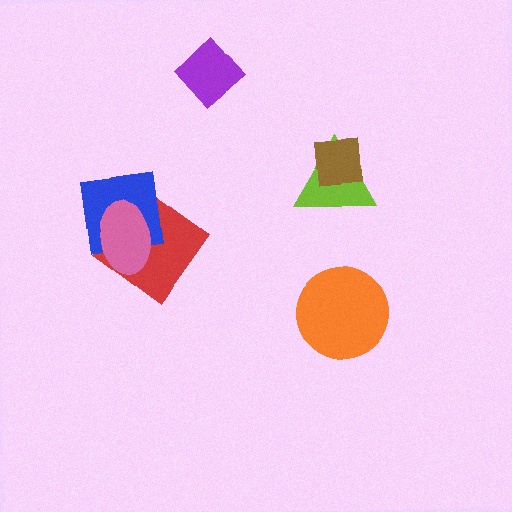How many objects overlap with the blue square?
2 objects overlap with the blue square.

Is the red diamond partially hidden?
Yes, it is partially covered by another shape.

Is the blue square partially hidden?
Yes, it is partially covered by another shape.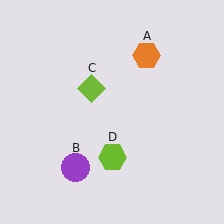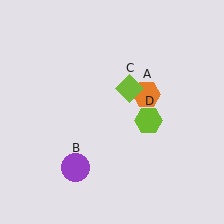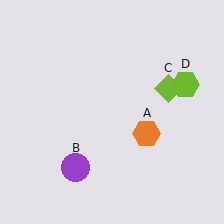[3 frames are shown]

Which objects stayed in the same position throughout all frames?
Purple circle (object B) remained stationary.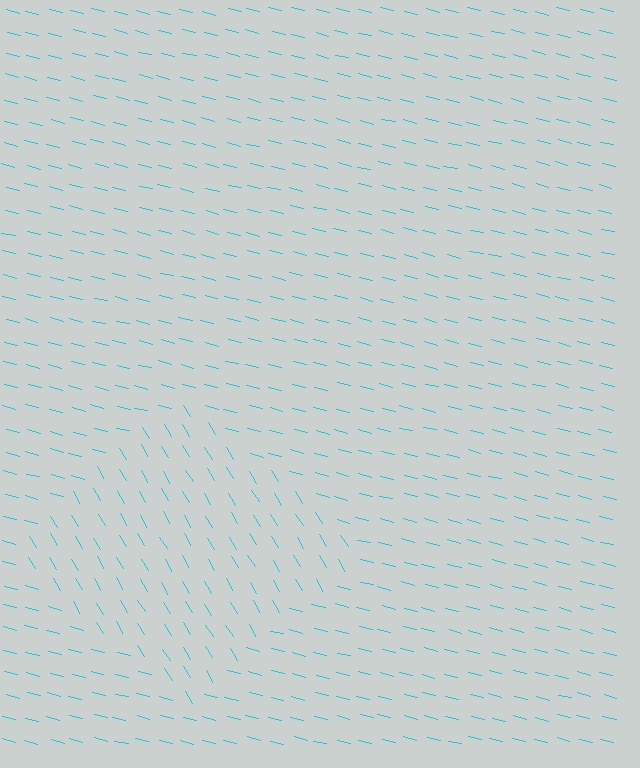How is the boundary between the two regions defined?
The boundary is defined purely by a change in line orientation (approximately 45 degrees difference). All lines are the same color and thickness.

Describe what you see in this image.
The image is filled with small cyan line segments. A diamond region in the image has lines oriented differently from the surrounding lines, creating a visible texture boundary.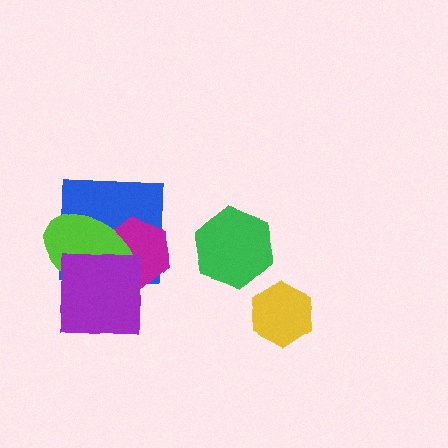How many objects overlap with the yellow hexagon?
0 objects overlap with the yellow hexagon.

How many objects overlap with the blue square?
3 objects overlap with the blue square.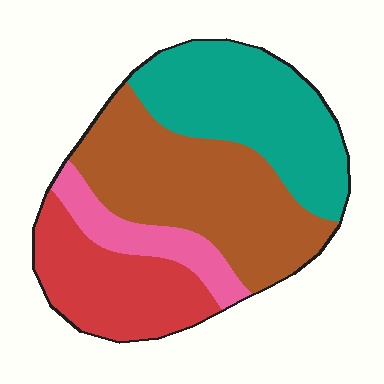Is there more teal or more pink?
Teal.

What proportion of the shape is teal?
Teal covers around 30% of the shape.